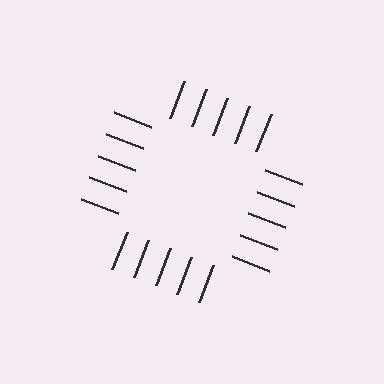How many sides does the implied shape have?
4 sides — the line-ends trace a square.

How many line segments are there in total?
20 — 5 along each of the 4 edges.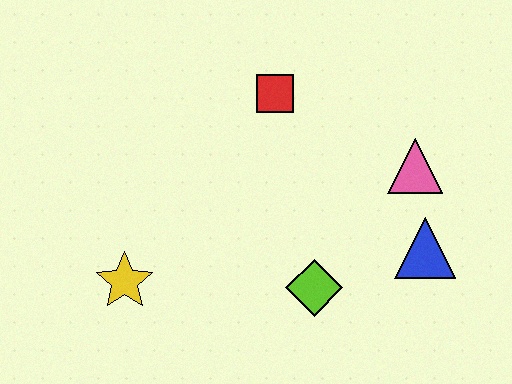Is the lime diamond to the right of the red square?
Yes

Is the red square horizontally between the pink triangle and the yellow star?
Yes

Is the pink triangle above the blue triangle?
Yes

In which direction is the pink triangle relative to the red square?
The pink triangle is to the right of the red square.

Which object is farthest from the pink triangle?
The yellow star is farthest from the pink triangle.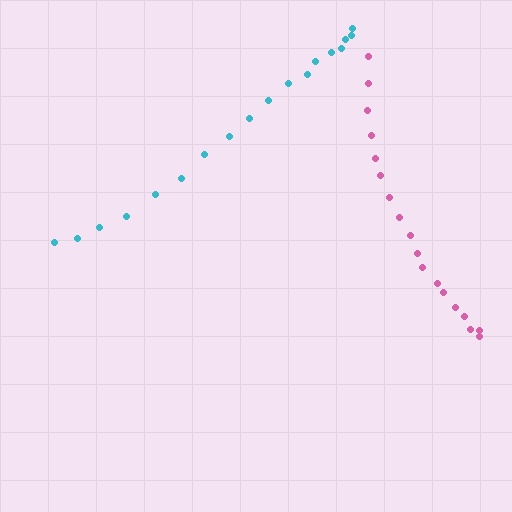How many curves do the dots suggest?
There are 2 distinct paths.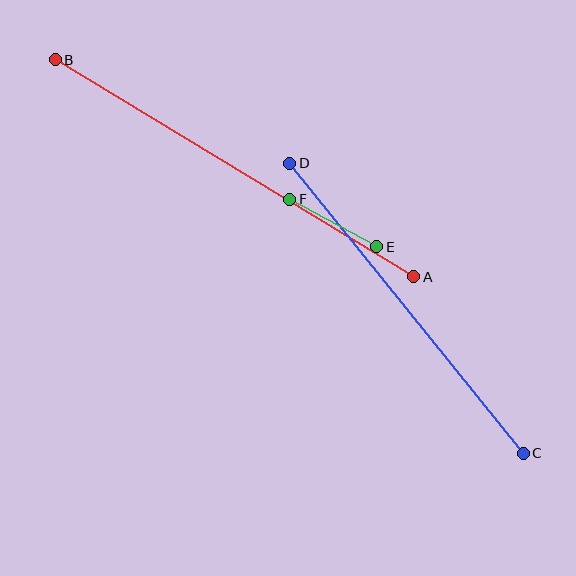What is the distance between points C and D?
The distance is approximately 372 pixels.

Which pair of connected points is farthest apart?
Points A and B are farthest apart.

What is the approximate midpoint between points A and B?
The midpoint is at approximately (235, 168) pixels.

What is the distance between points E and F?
The distance is approximately 99 pixels.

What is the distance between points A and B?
The distance is approximately 419 pixels.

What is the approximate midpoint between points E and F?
The midpoint is at approximately (333, 223) pixels.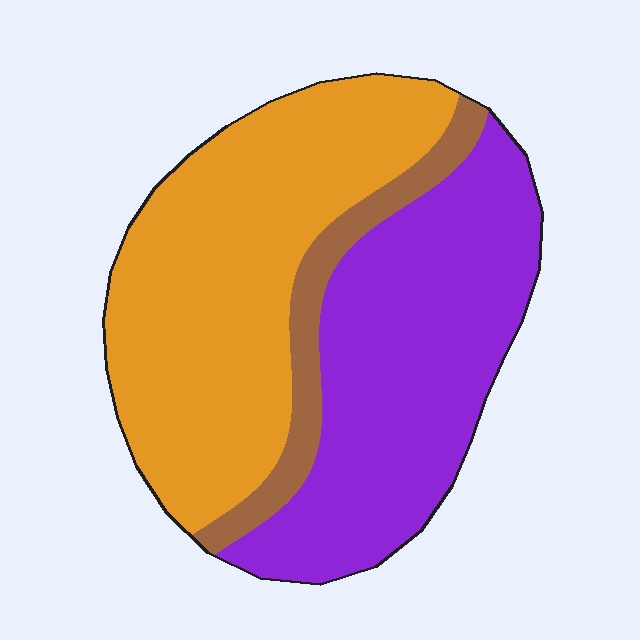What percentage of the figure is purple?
Purple covers 42% of the figure.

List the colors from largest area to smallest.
From largest to smallest: orange, purple, brown.